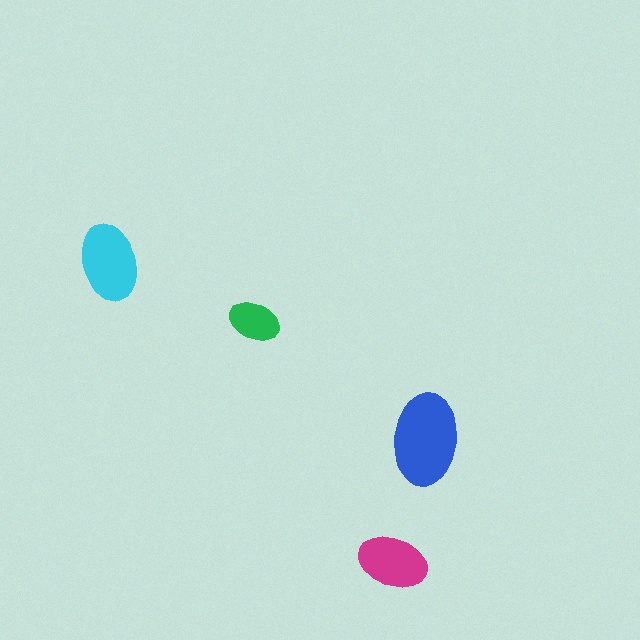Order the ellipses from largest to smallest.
the blue one, the cyan one, the magenta one, the green one.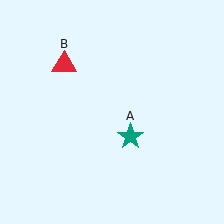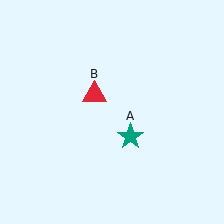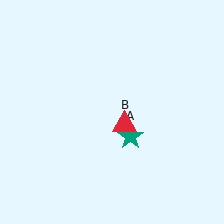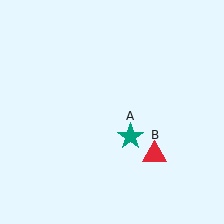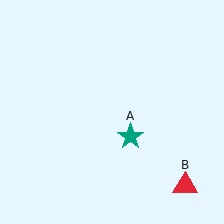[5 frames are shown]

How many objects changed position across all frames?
1 object changed position: red triangle (object B).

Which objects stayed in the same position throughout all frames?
Teal star (object A) remained stationary.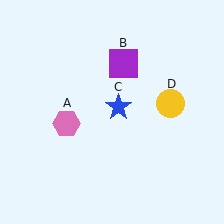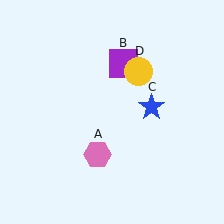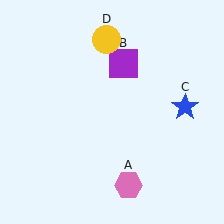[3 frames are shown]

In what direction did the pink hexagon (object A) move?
The pink hexagon (object A) moved down and to the right.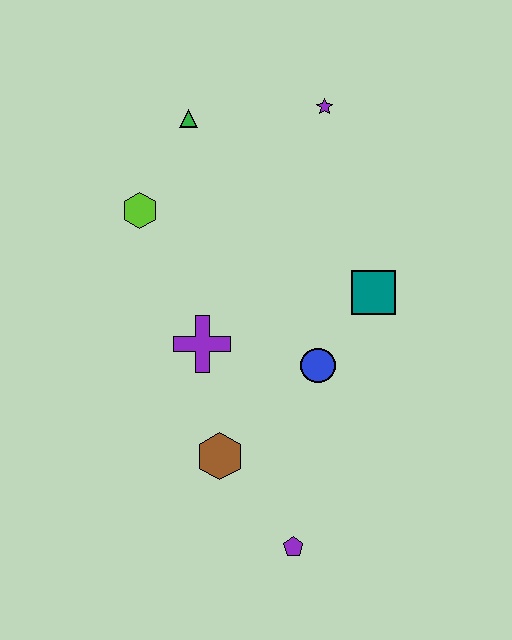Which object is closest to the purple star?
The green triangle is closest to the purple star.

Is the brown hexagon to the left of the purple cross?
No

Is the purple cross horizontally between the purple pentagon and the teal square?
No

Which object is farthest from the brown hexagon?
The purple star is farthest from the brown hexagon.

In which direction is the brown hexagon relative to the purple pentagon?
The brown hexagon is above the purple pentagon.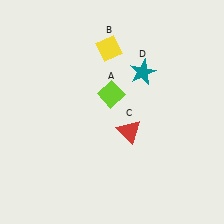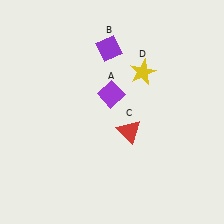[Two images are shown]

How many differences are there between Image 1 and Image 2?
There are 3 differences between the two images.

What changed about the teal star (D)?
In Image 1, D is teal. In Image 2, it changed to yellow.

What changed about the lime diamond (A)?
In Image 1, A is lime. In Image 2, it changed to purple.